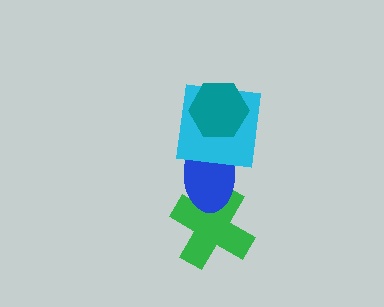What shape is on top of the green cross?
The blue ellipse is on top of the green cross.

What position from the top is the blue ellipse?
The blue ellipse is 3rd from the top.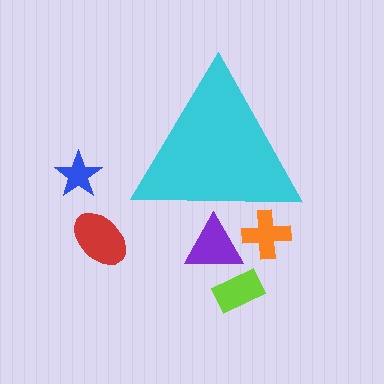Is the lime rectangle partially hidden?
No, the lime rectangle is fully visible.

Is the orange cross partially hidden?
Yes, the orange cross is partially hidden behind the cyan triangle.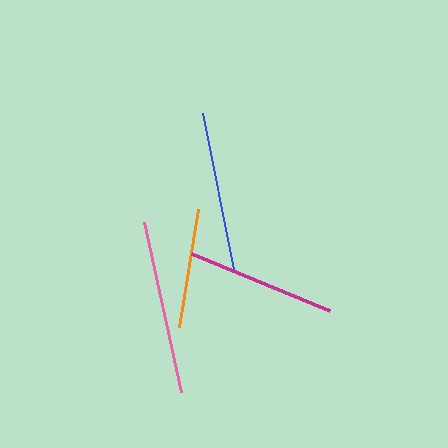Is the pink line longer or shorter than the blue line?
The pink line is longer than the blue line.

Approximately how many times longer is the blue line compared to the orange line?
The blue line is approximately 1.3 times the length of the orange line.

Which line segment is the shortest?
The orange line is the shortest at approximately 119 pixels.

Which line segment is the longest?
The pink line is the longest at approximately 175 pixels.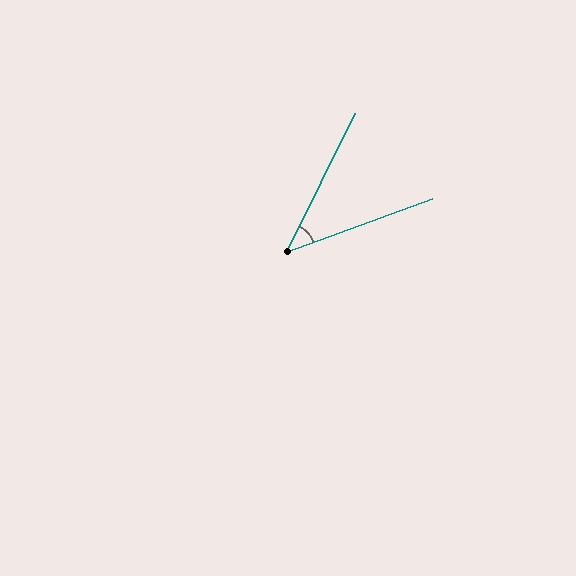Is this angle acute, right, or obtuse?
It is acute.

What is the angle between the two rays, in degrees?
Approximately 44 degrees.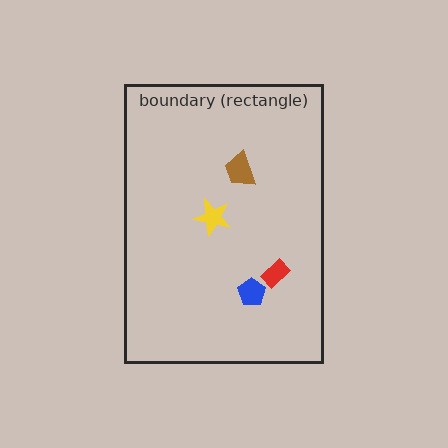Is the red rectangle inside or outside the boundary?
Inside.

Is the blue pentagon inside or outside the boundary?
Inside.